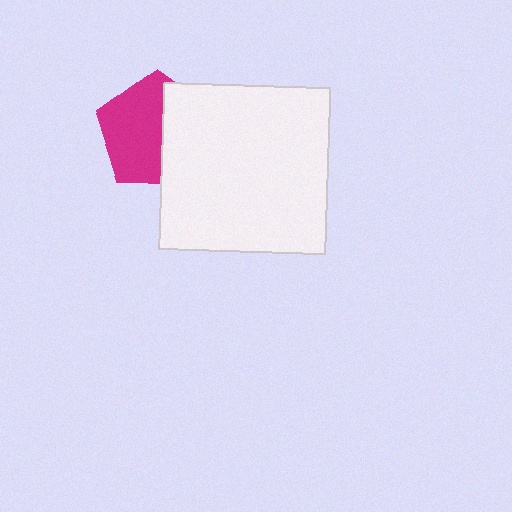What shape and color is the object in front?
The object in front is a white square.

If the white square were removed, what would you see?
You would see the complete magenta pentagon.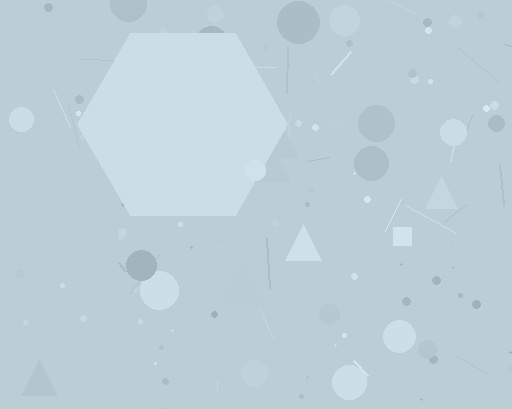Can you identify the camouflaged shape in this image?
The camouflaged shape is a hexagon.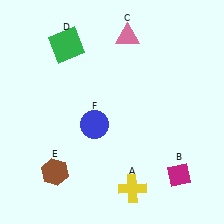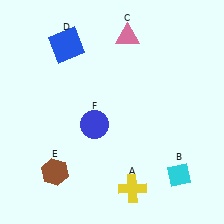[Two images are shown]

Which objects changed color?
B changed from magenta to cyan. D changed from green to blue.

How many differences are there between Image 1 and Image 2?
There are 2 differences between the two images.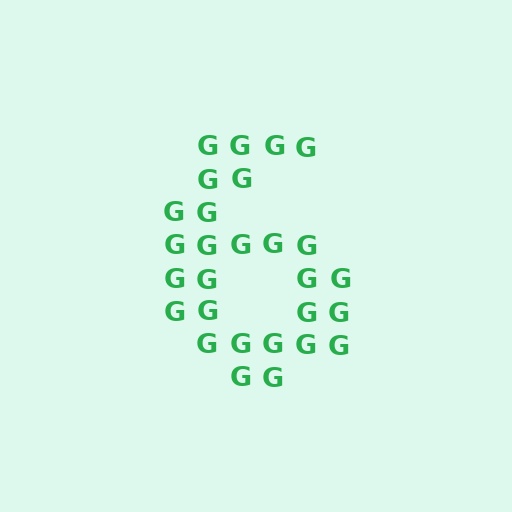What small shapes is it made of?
It is made of small letter G's.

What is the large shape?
The large shape is the digit 6.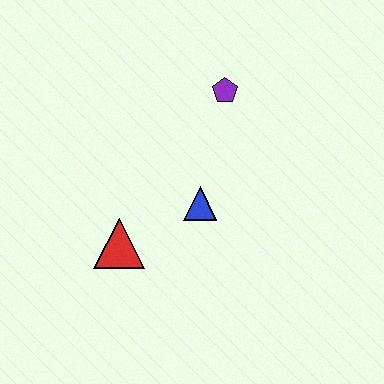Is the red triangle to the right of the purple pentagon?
No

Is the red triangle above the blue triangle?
No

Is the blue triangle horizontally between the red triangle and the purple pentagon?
Yes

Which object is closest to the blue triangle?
The red triangle is closest to the blue triangle.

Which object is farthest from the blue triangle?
The purple pentagon is farthest from the blue triangle.